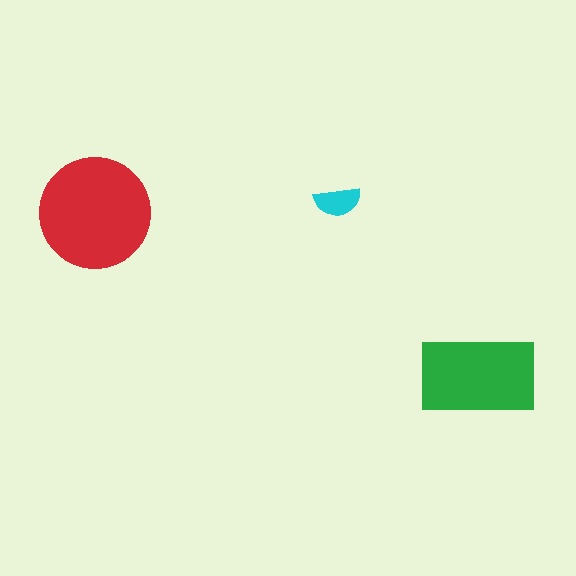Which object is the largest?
The red circle.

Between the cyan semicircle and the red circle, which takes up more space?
The red circle.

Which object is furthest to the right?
The green rectangle is rightmost.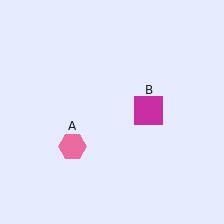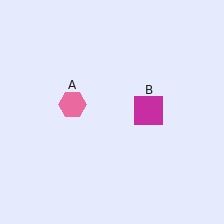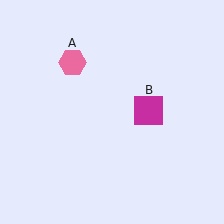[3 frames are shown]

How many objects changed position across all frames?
1 object changed position: pink hexagon (object A).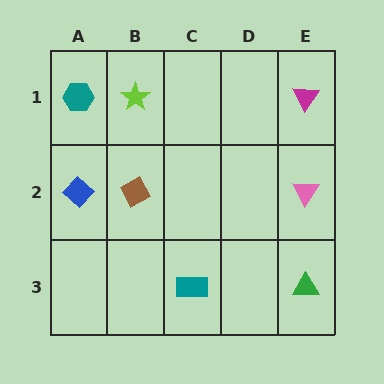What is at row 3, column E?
A green triangle.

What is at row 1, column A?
A teal hexagon.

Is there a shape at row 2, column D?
No, that cell is empty.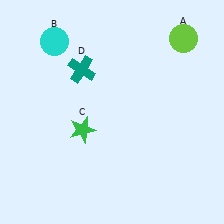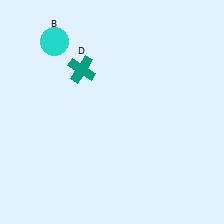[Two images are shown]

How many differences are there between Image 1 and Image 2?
There are 2 differences between the two images.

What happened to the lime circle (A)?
The lime circle (A) was removed in Image 2. It was in the top-right area of Image 1.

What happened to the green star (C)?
The green star (C) was removed in Image 2. It was in the bottom-left area of Image 1.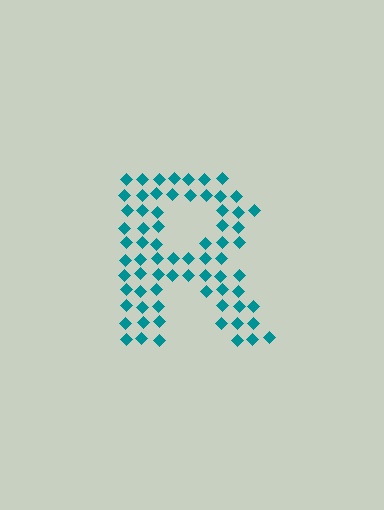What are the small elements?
The small elements are diamonds.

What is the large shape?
The large shape is the letter R.